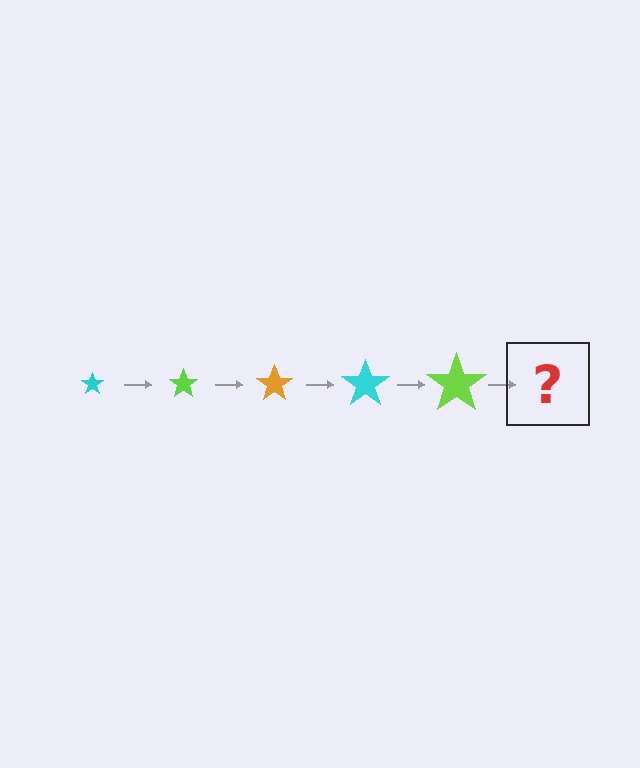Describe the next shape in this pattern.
It should be an orange star, larger than the previous one.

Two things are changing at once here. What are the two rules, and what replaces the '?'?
The two rules are that the star grows larger each step and the color cycles through cyan, lime, and orange. The '?' should be an orange star, larger than the previous one.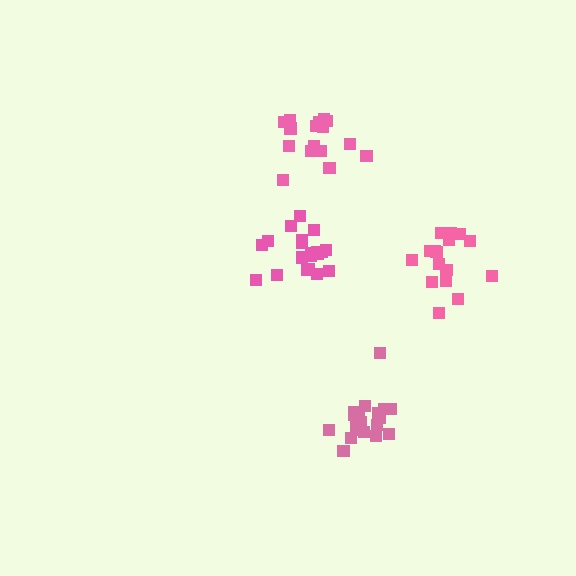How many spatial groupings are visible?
There are 4 spatial groupings.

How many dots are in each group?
Group 1: 20 dots, Group 2: 16 dots, Group 3: 16 dots, Group 4: 20 dots (72 total).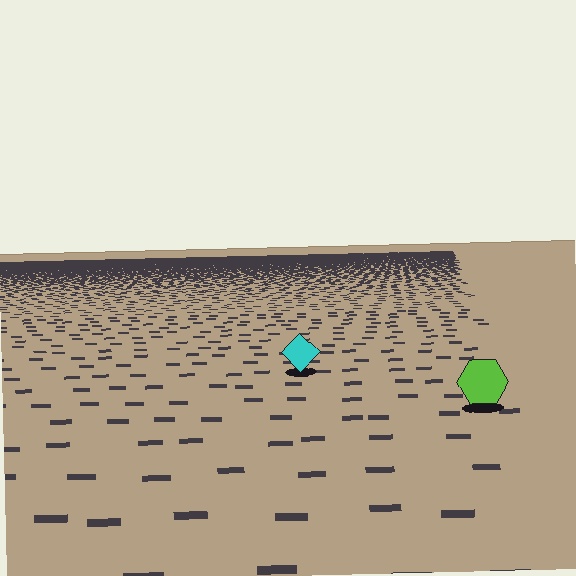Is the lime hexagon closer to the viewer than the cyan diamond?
Yes. The lime hexagon is closer — you can tell from the texture gradient: the ground texture is coarser near it.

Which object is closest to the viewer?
The lime hexagon is closest. The texture marks near it are larger and more spread out.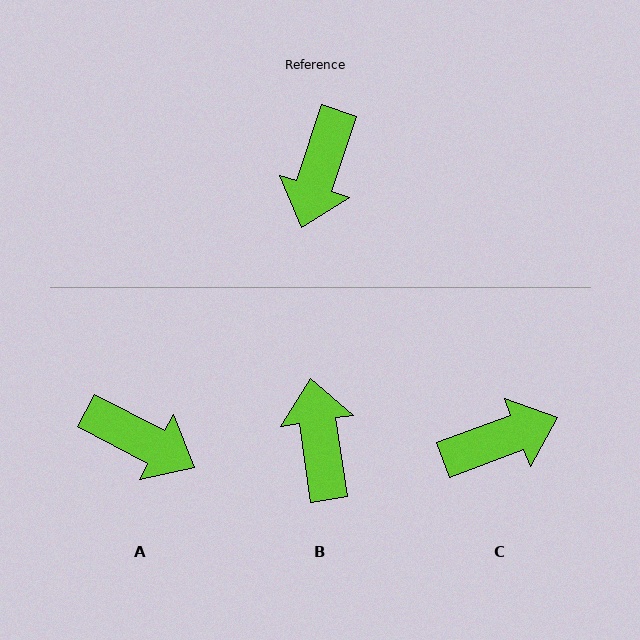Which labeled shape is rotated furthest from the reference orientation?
B, about 154 degrees away.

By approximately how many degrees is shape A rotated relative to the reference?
Approximately 80 degrees counter-clockwise.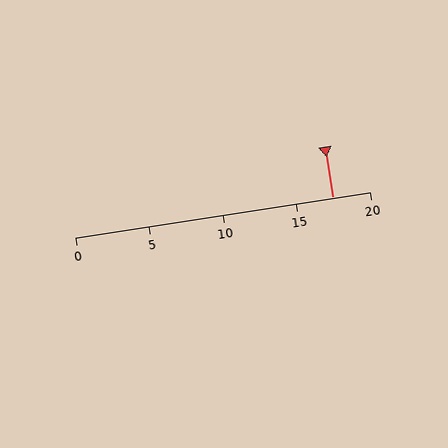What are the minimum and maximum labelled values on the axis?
The axis runs from 0 to 20.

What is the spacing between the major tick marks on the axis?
The major ticks are spaced 5 apart.